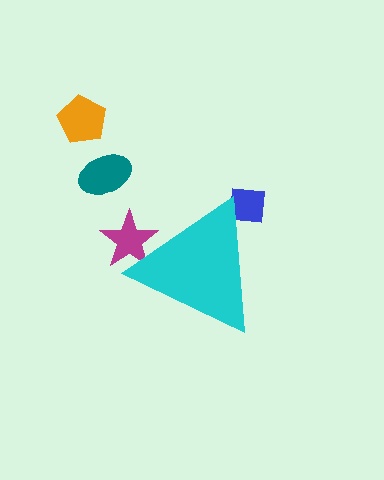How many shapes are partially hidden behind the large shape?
2 shapes are partially hidden.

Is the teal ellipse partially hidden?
No, the teal ellipse is fully visible.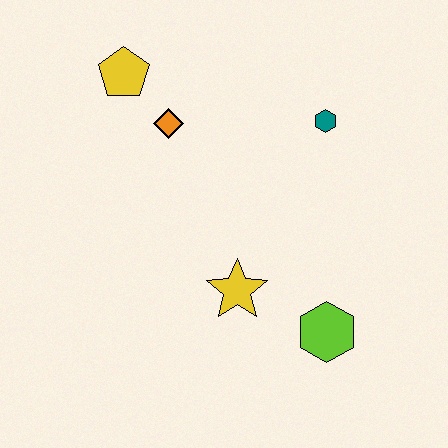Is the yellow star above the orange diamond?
No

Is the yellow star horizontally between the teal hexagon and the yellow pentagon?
Yes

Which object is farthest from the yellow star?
The yellow pentagon is farthest from the yellow star.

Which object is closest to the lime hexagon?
The yellow star is closest to the lime hexagon.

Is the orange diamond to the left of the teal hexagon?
Yes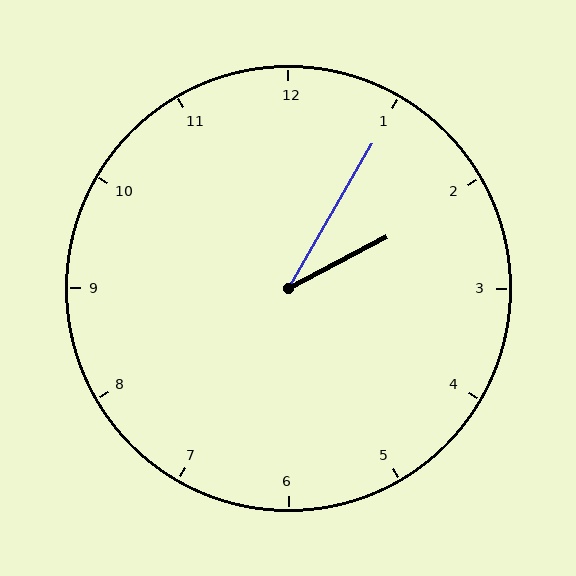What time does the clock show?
2:05.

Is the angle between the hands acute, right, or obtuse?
It is acute.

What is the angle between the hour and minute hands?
Approximately 32 degrees.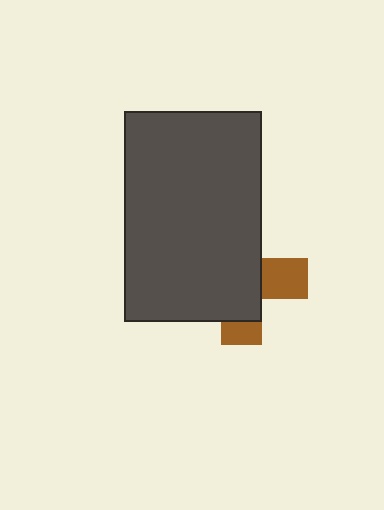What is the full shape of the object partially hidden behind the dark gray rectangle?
The partially hidden object is a brown cross.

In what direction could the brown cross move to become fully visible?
The brown cross could move right. That would shift it out from behind the dark gray rectangle entirely.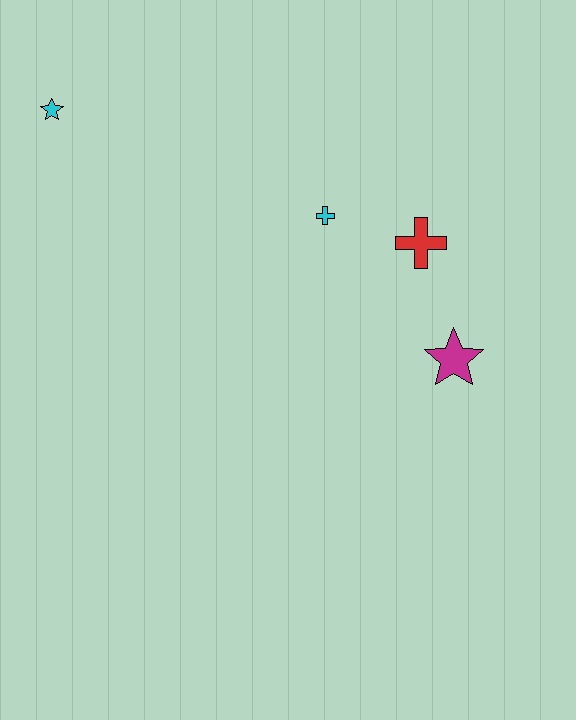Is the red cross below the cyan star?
Yes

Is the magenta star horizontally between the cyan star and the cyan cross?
No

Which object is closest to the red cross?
The cyan cross is closest to the red cross.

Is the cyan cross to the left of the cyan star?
No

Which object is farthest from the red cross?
The cyan star is farthest from the red cross.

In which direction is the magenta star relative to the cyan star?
The magenta star is to the right of the cyan star.